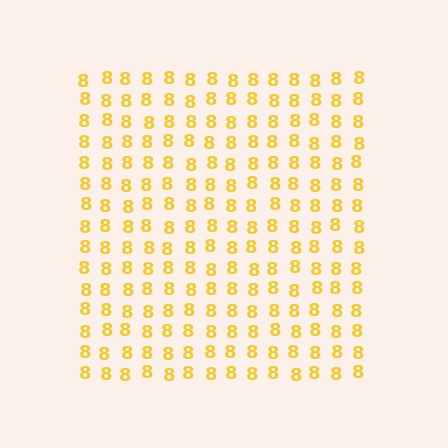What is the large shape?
The large shape is a square.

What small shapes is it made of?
It is made of small digit 8's.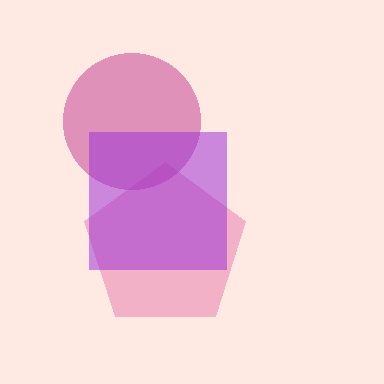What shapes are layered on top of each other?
The layered shapes are: a pink pentagon, a magenta circle, a purple square.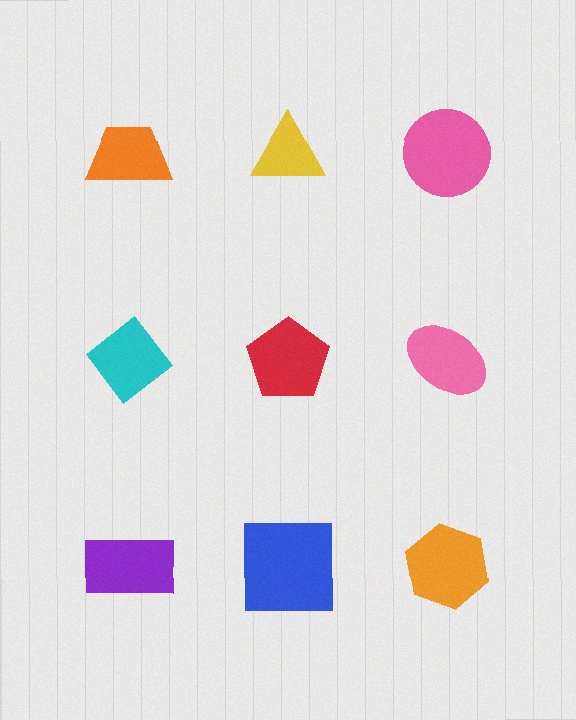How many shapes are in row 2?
3 shapes.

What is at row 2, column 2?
A red pentagon.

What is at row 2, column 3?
A pink ellipse.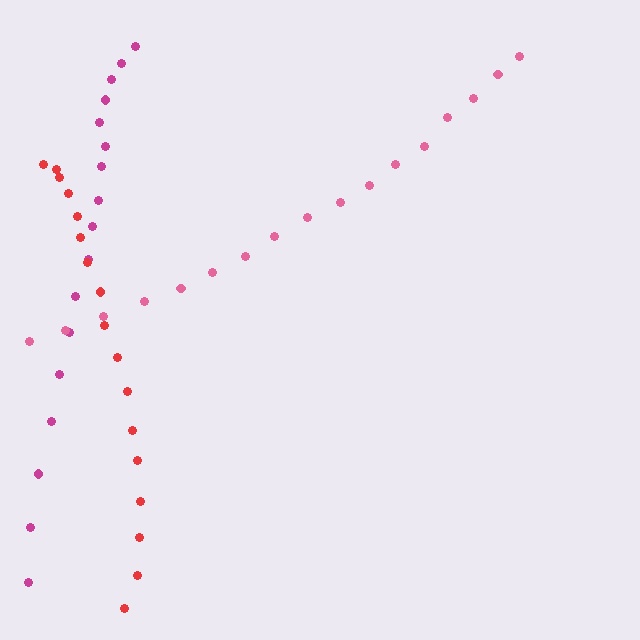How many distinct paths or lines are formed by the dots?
There are 3 distinct paths.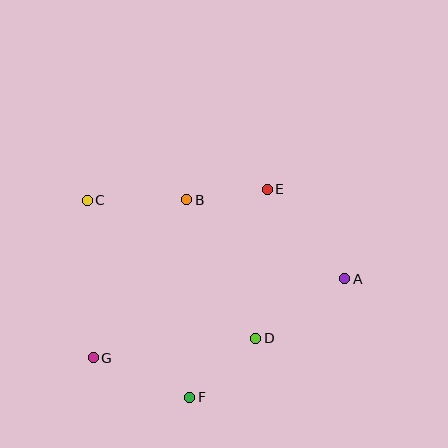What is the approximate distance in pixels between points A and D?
The distance between A and D is approximately 107 pixels.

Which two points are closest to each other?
Points B and E are closest to each other.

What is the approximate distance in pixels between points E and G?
The distance between E and G is approximately 242 pixels.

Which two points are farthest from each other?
Points A and C are farthest from each other.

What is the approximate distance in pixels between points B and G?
The distance between B and G is approximately 184 pixels.